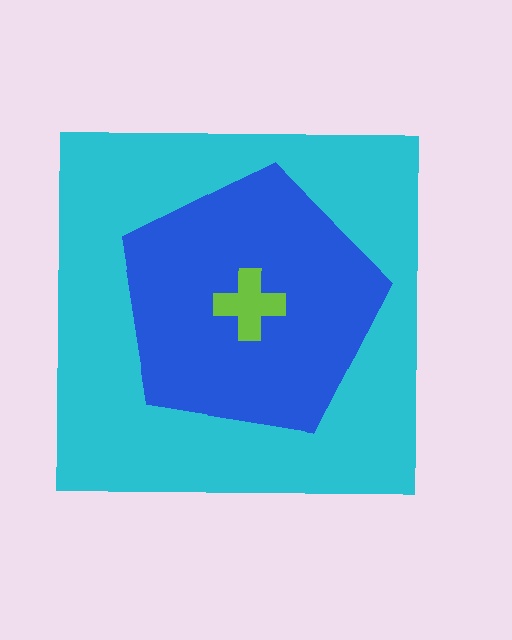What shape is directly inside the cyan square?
The blue pentagon.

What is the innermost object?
The lime cross.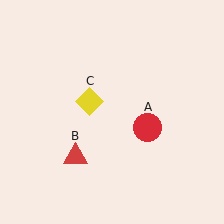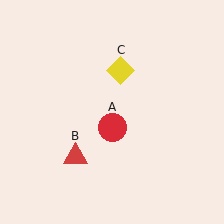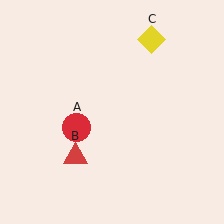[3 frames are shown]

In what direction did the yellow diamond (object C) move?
The yellow diamond (object C) moved up and to the right.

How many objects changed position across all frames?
2 objects changed position: red circle (object A), yellow diamond (object C).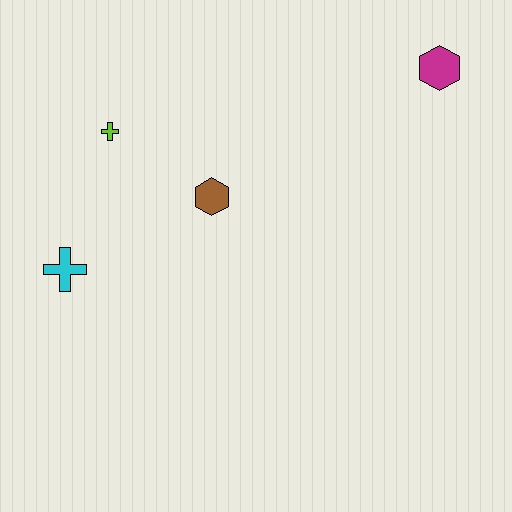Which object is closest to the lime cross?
The brown hexagon is closest to the lime cross.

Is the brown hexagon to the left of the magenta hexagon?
Yes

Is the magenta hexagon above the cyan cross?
Yes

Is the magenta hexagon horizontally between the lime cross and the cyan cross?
No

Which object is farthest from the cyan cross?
The magenta hexagon is farthest from the cyan cross.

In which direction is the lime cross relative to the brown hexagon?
The lime cross is to the left of the brown hexagon.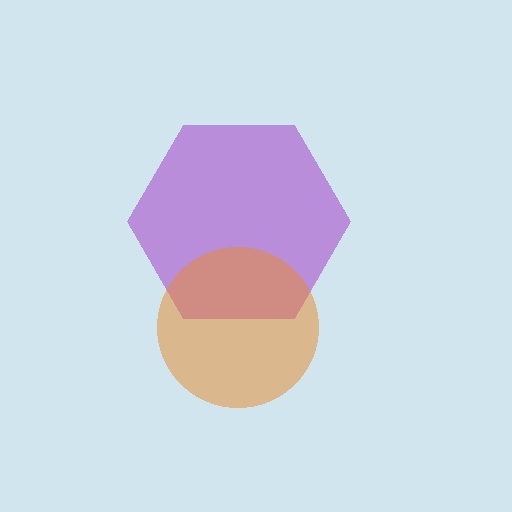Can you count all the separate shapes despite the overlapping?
Yes, there are 2 separate shapes.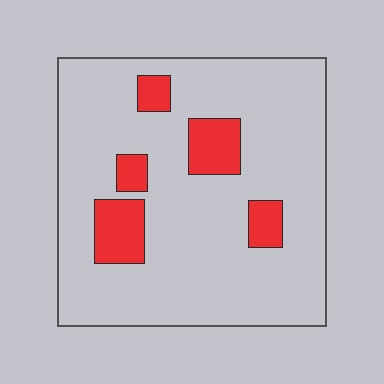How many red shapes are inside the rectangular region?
5.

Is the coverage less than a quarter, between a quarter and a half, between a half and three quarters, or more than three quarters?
Less than a quarter.